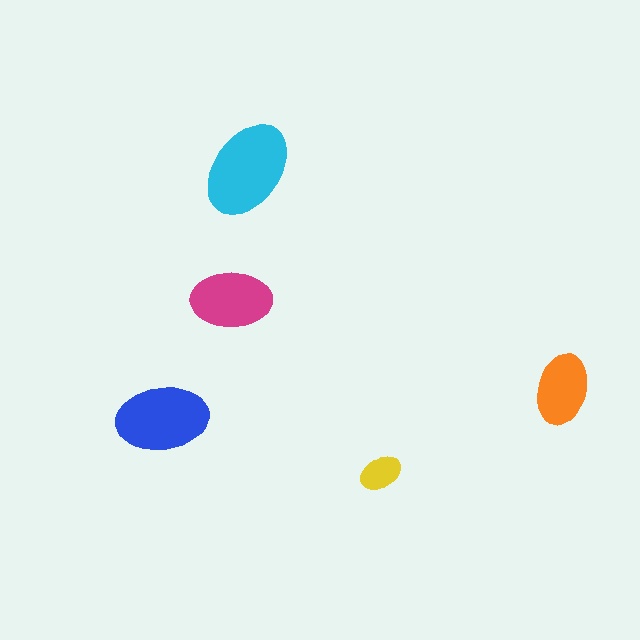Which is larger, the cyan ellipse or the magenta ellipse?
The cyan one.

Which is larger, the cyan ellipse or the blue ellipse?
The cyan one.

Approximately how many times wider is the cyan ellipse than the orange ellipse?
About 1.5 times wider.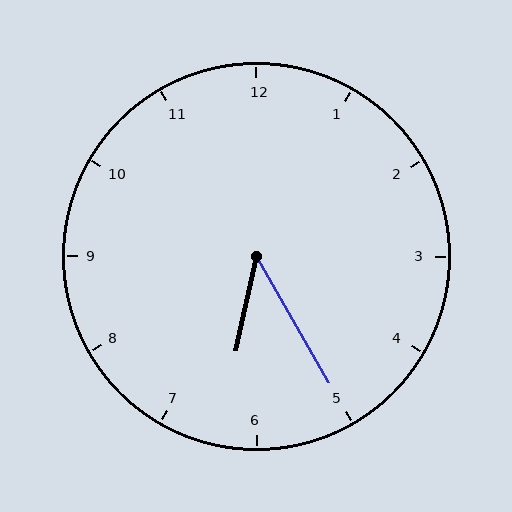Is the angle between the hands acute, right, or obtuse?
It is acute.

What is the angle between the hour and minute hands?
Approximately 42 degrees.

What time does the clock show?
6:25.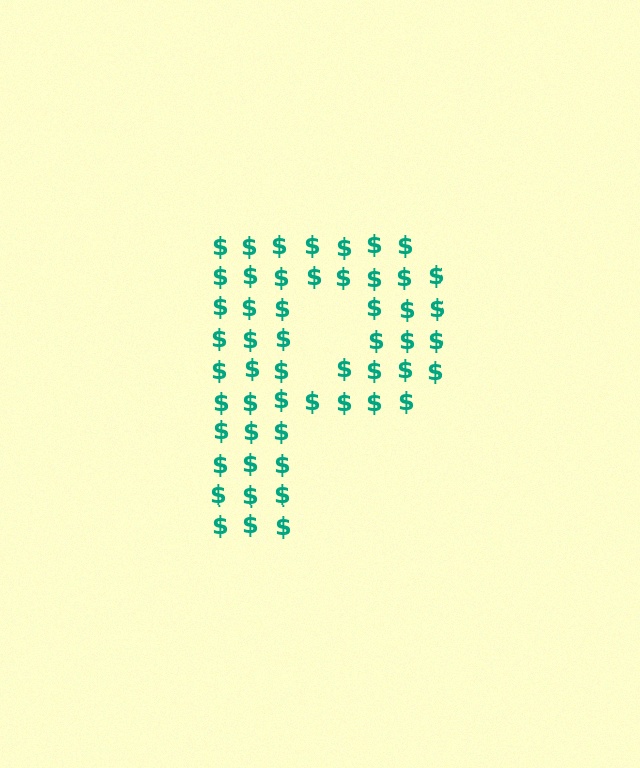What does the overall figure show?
The overall figure shows the letter P.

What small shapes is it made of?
It is made of small dollar signs.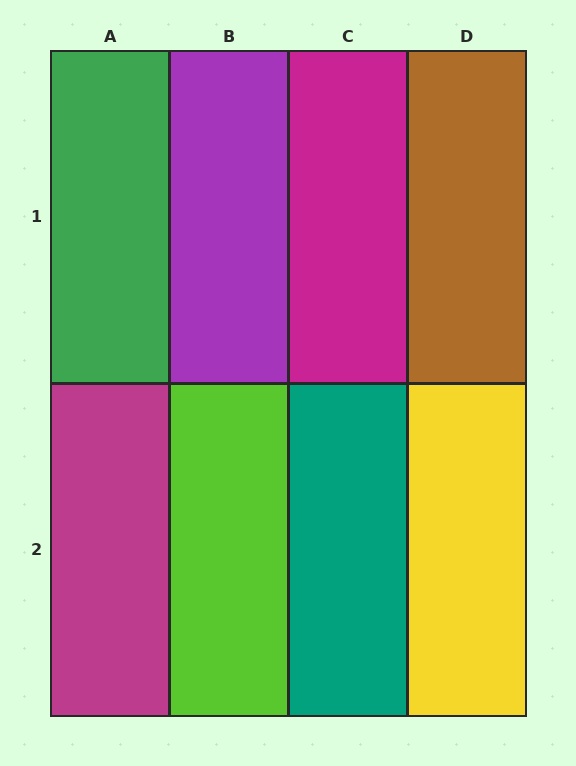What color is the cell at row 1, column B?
Purple.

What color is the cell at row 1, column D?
Brown.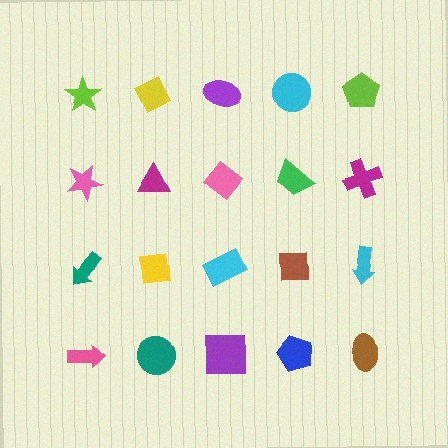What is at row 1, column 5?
A lime pentagon.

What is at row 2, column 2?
A magenta triangle.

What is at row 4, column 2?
A teal circle.